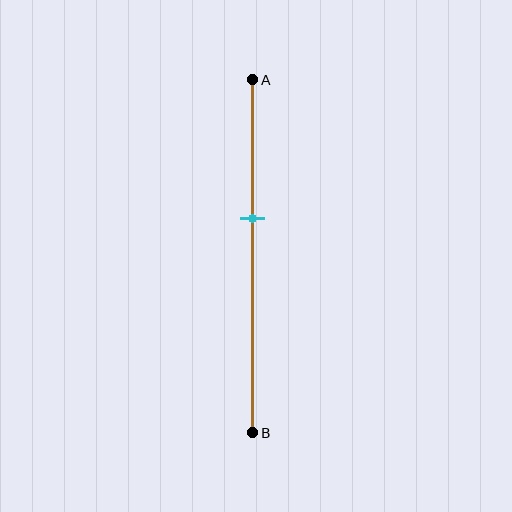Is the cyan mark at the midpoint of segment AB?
No, the mark is at about 40% from A, not at the 50% midpoint.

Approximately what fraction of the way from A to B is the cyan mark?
The cyan mark is approximately 40% of the way from A to B.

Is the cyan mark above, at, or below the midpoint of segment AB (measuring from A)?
The cyan mark is above the midpoint of segment AB.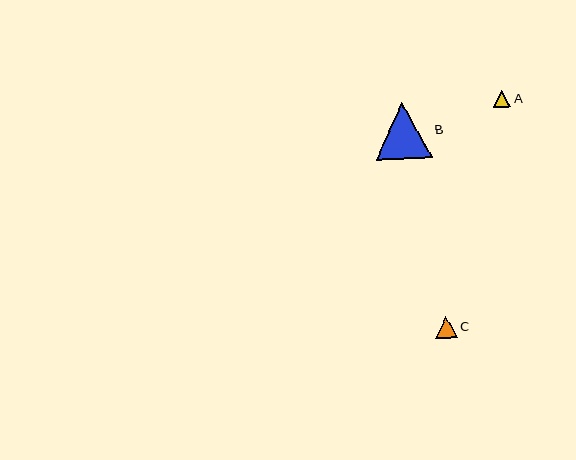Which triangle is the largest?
Triangle B is the largest with a size of approximately 56 pixels.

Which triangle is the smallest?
Triangle A is the smallest with a size of approximately 18 pixels.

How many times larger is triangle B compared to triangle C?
Triangle B is approximately 2.6 times the size of triangle C.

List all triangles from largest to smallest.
From largest to smallest: B, C, A.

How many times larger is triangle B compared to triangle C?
Triangle B is approximately 2.6 times the size of triangle C.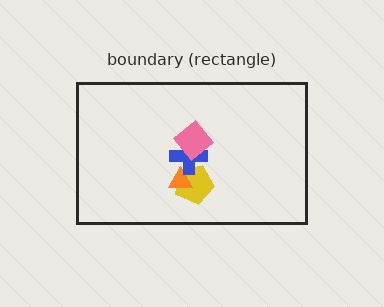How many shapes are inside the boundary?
4 inside, 0 outside.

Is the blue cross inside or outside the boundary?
Inside.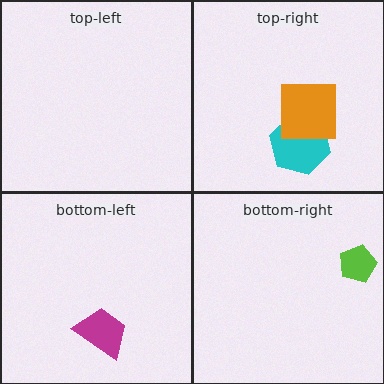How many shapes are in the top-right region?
2.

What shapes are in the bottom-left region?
The magenta trapezoid.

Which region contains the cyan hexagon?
The top-right region.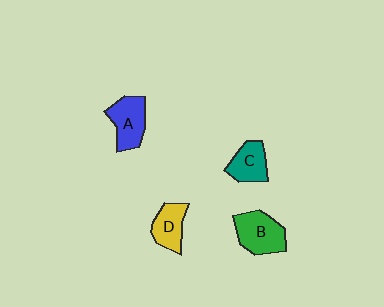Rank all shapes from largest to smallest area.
From largest to smallest: B (green), A (blue), C (teal), D (yellow).